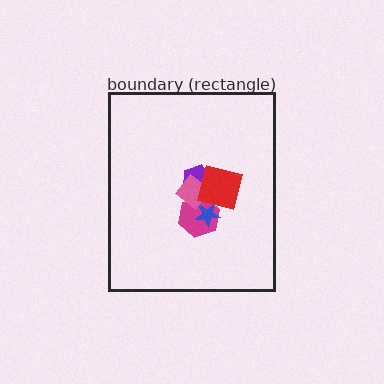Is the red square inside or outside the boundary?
Inside.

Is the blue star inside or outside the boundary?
Inside.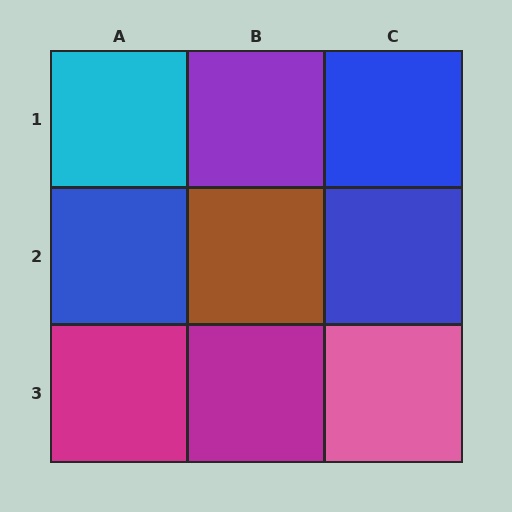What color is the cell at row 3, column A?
Magenta.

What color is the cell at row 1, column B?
Purple.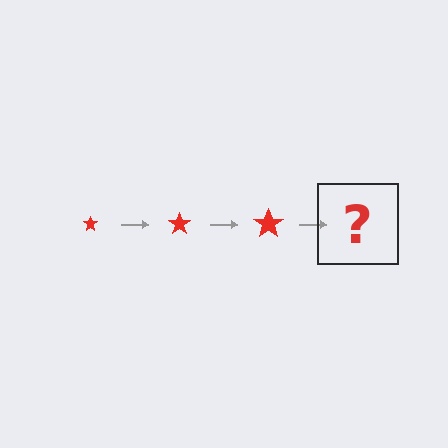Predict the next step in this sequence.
The next step is a red star, larger than the previous one.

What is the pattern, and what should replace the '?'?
The pattern is that the star gets progressively larger each step. The '?' should be a red star, larger than the previous one.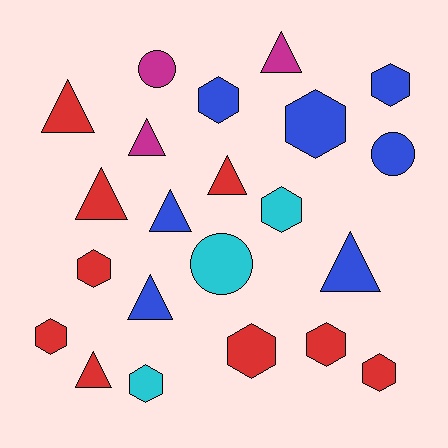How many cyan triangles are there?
There are no cyan triangles.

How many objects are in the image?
There are 22 objects.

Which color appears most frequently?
Red, with 9 objects.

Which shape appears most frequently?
Hexagon, with 10 objects.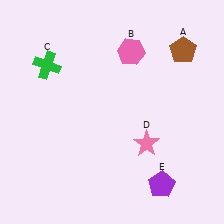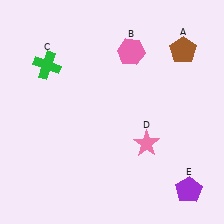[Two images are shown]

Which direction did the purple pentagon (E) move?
The purple pentagon (E) moved right.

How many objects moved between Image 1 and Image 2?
1 object moved between the two images.